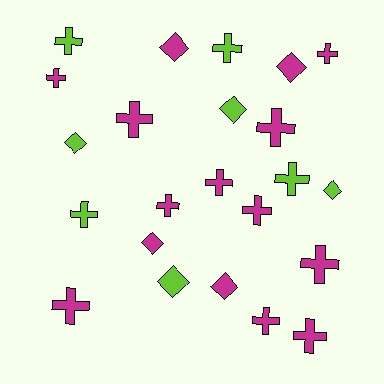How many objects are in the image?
There are 23 objects.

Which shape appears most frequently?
Cross, with 15 objects.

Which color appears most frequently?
Magenta, with 15 objects.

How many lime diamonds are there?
There are 4 lime diamonds.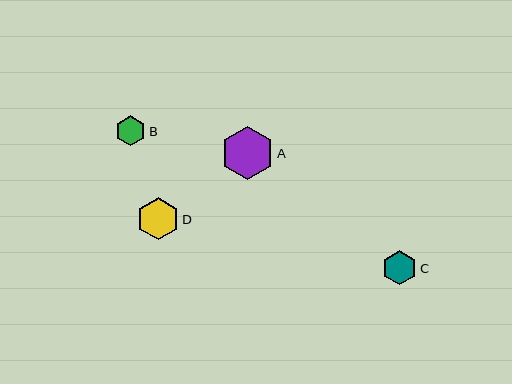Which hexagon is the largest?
Hexagon A is the largest with a size of approximately 53 pixels.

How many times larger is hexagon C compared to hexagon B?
Hexagon C is approximately 1.1 times the size of hexagon B.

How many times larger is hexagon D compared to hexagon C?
Hexagon D is approximately 1.2 times the size of hexagon C.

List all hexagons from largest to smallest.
From largest to smallest: A, D, C, B.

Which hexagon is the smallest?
Hexagon B is the smallest with a size of approximately 30 pixels.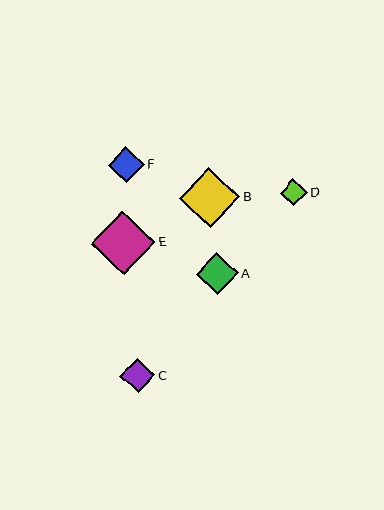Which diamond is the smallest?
Diamond D is the smallest with a size of approximately 27 pixels.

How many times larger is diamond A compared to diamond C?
Diamond A is approximately 1.2 times the size of diamond C.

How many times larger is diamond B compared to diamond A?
Diamond B is approximately 1.4 times the size of diamond A.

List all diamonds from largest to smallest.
From largest to smallest: E, B, A, F, C, D.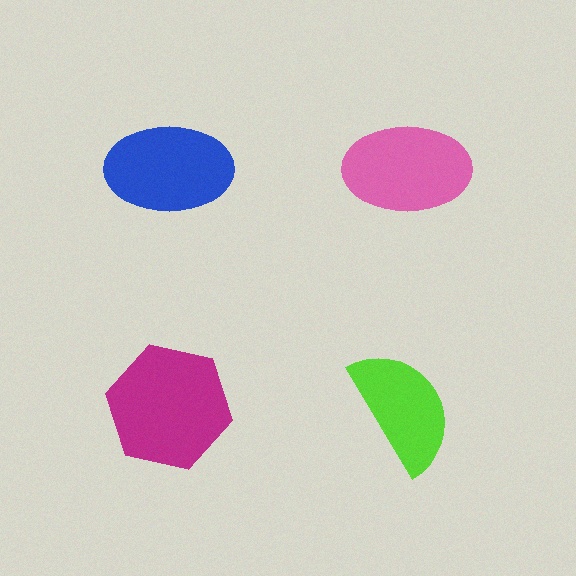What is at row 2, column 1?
A magenta hexagon.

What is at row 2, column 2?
A lime semicircle.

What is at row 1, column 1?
A blue ellipse.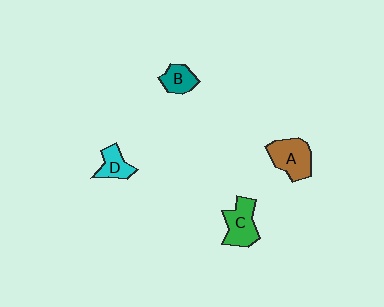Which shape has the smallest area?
Shape B (teal).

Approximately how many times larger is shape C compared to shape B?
Approximately 1.6 times.